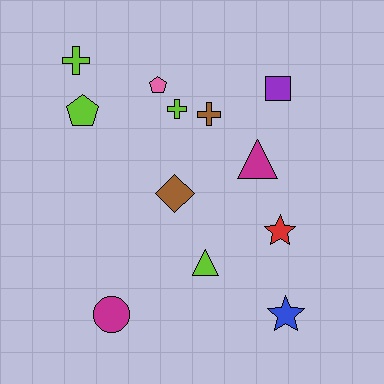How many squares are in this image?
There is 1 square.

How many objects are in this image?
There are 12 objects.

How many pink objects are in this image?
There is 1 pink object.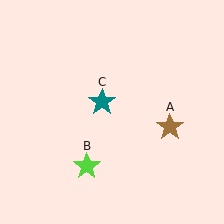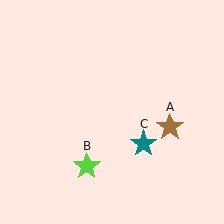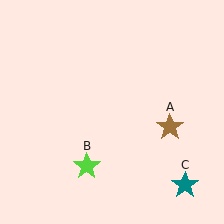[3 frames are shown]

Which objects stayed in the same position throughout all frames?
Brown star (object A) and lime star (object B) remained stationary.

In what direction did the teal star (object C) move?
The teal star (object C) moved down and to the right.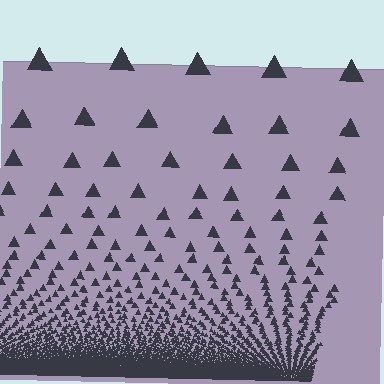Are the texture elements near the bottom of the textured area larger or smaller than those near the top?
Smaller. The gradient is inverted — elements near the bottom are smaller and denser.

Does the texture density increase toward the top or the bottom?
Density increases toward the bottom.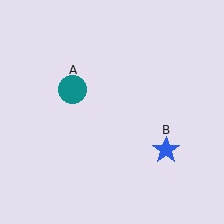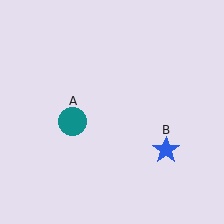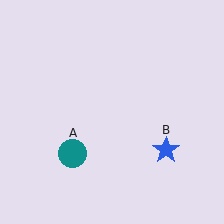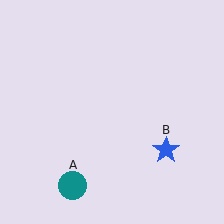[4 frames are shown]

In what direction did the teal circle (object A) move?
The teal circle (object A) moved down.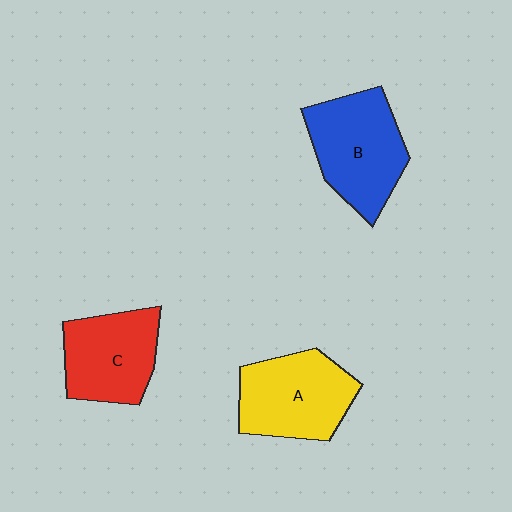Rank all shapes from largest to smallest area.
From largest to smallest: B (blue), A (yellow), C (red).